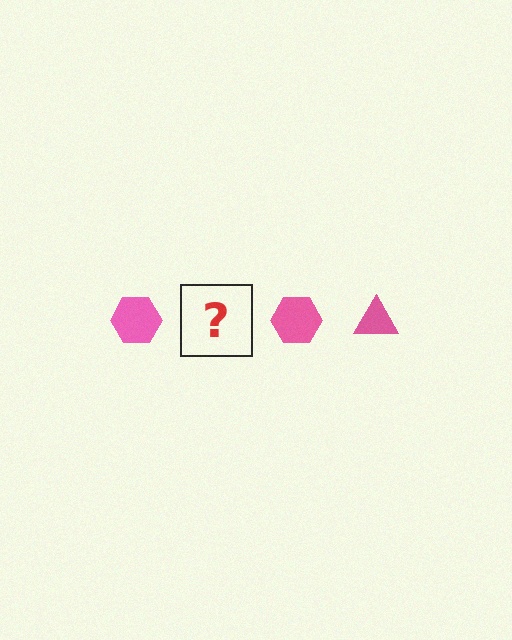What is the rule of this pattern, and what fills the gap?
The rule is that the pattern cycles through hexagon, triangle shapes in pink. The gap should be filled with a pink triangle.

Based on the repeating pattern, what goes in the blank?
The blank should be a pink triangle.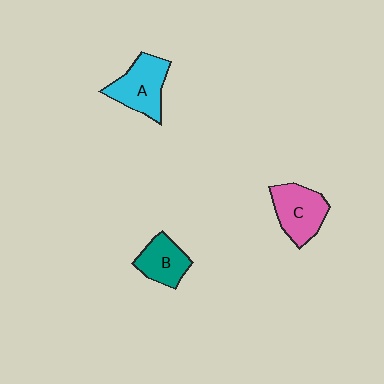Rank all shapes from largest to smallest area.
From largest to smallest: A (cyan), C (pink), B (teal).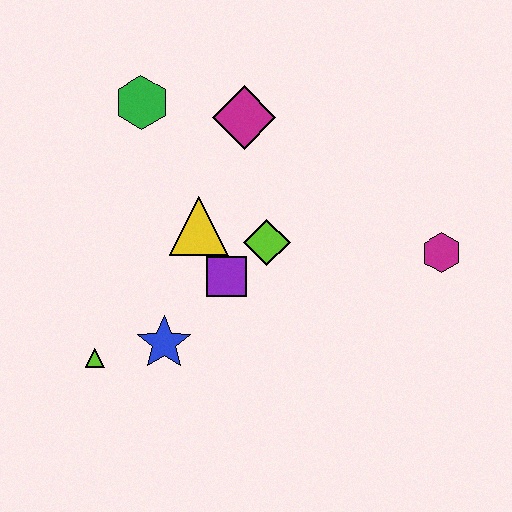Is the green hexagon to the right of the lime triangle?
Yes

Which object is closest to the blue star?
The lime triangle is closest to the blue star.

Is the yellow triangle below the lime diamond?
No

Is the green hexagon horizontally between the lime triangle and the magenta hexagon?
Yes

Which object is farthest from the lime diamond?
The lime triangle is farthest from the lime diamond.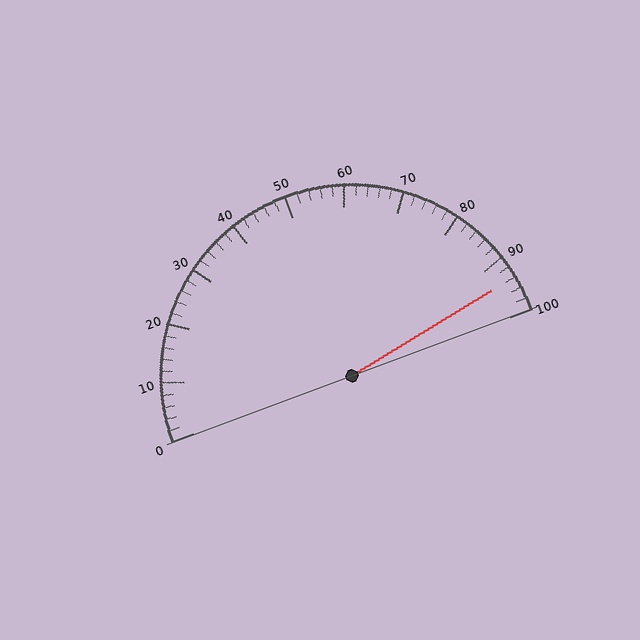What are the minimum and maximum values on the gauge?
The gauge ranges from 0 to 100.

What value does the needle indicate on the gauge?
The needle indicates approximately 94.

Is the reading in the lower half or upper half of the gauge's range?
The reading is in the upper half of the range (0 to 100).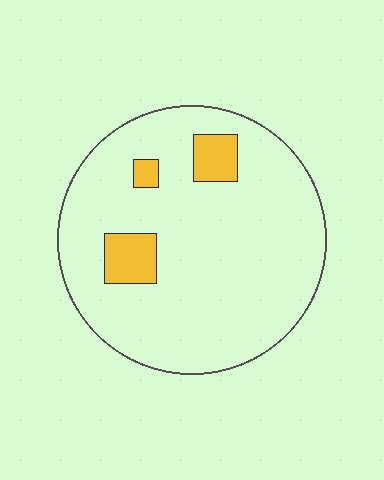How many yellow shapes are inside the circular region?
3.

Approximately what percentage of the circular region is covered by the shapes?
Approximately 10%.